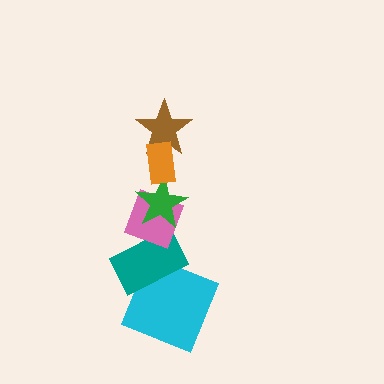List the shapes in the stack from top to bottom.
From top to bottom: the orange rectangle, the brown star, the green star, the pink diamond, the teal rectangle, the cyan square.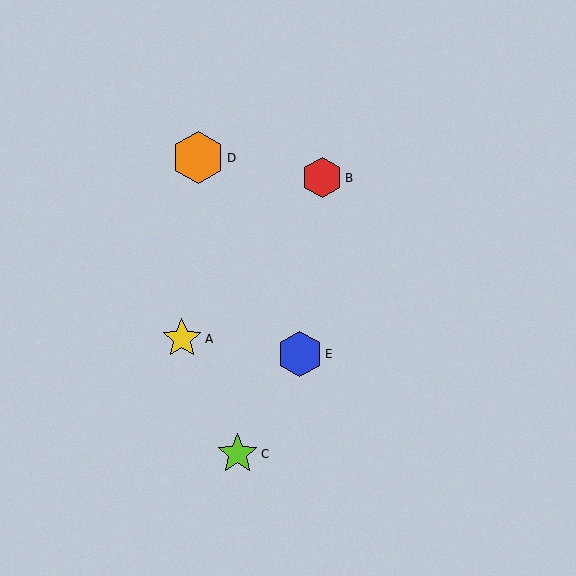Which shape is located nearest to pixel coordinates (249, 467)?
The lime star (labeled C) at (238, 454) is nearest to that location.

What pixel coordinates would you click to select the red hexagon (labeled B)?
Click at (322, 178) to select the red hexagon B.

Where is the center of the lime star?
The center of the lime star is at (238, 454).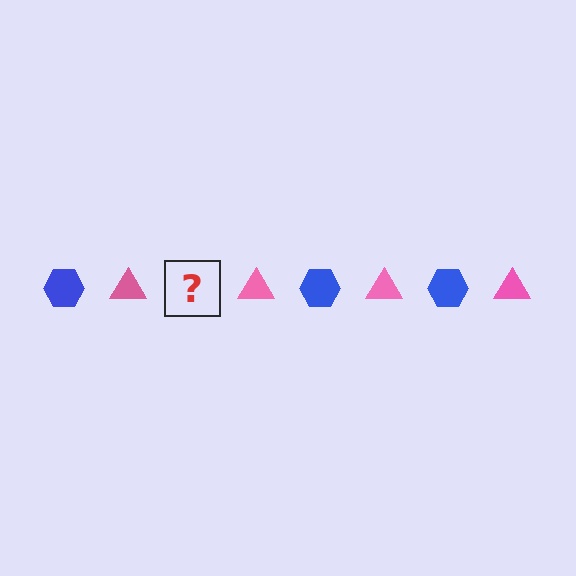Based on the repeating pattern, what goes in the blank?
The blank should be a blue hexagon.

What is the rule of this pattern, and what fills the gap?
The rule is that the pattern alternates between blue hexagon and pink triangle. The gap should be filled with a blue hexagon.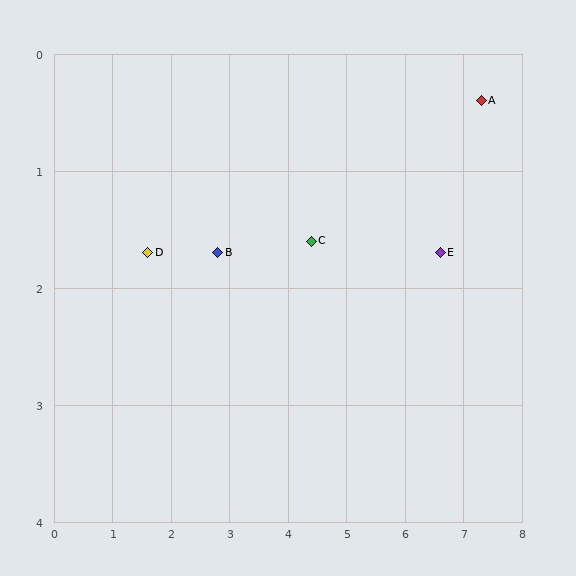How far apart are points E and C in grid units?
Points E and C are about 2.2 grid units apart.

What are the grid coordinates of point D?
Point D is at approximately (1.6, 1.7).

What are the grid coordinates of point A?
Point A is at approximately (7.3, 0.4).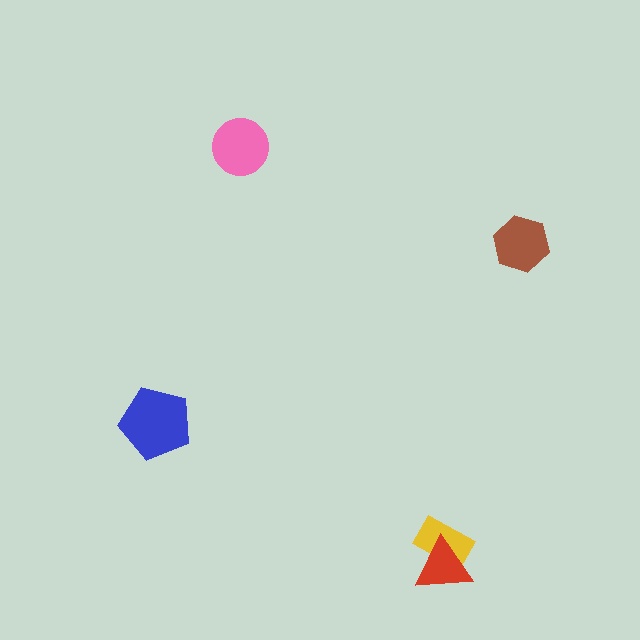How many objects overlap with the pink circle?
0 objects overlap with the pink circle.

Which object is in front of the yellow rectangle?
The red triangle is in front of the yellow rectangle.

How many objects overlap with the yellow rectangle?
1 object overlaps with the yellow rectangle.